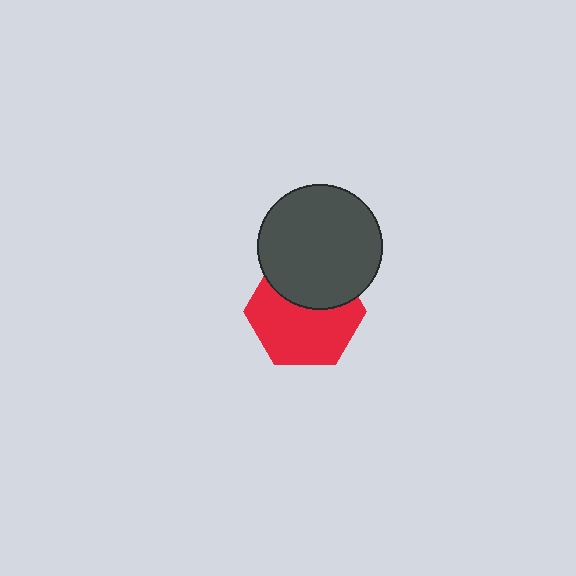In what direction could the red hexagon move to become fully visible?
The red hexagon could move down. That would shift it out from behind the dark gray circle entirely.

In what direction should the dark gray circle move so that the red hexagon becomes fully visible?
The dark gray circle should move up. That is the shortest direction to clear the overlap and leave the red hexagon fully visible.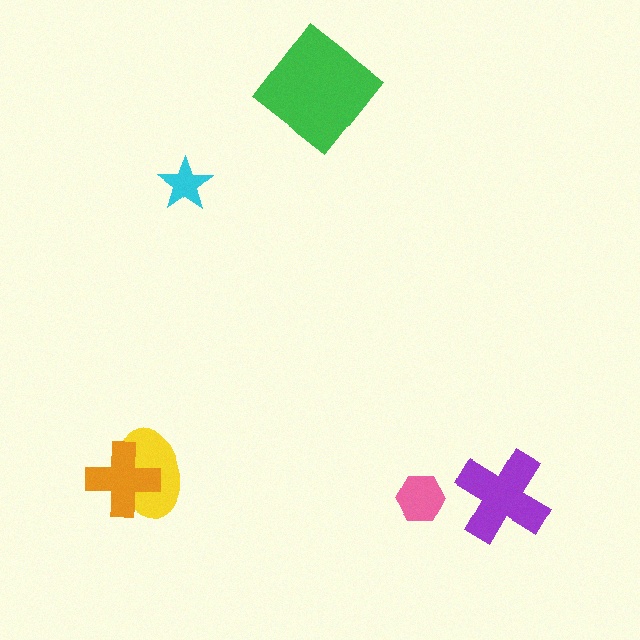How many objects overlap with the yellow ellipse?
1 object overlaps with the yellow ellipse.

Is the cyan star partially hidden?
No, no other shape covers it.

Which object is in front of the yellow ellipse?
The orange cross is in front of the yellow ellipse.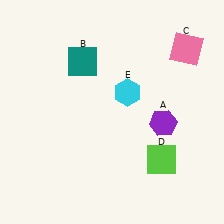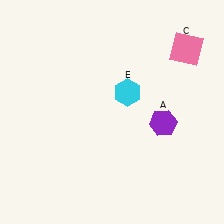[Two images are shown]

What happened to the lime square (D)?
The lime square (D) was removed in Image 2. It was in the bottom-right area of Image 1.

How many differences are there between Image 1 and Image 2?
There are 2 differences between the two images.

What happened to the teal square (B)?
The teal square (B) was removed in Image 2. It was in the top-left area of Image 1.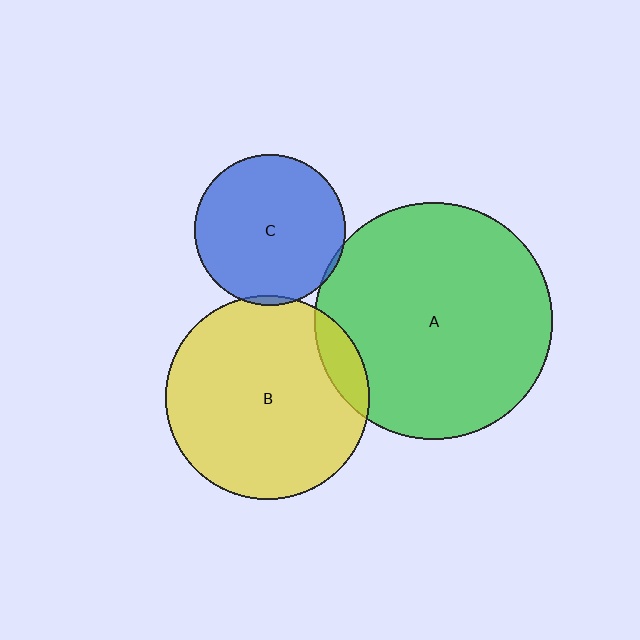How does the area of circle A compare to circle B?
Approximately 1.4 times.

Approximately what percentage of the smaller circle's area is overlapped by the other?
Approximately 10%.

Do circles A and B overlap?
Yes.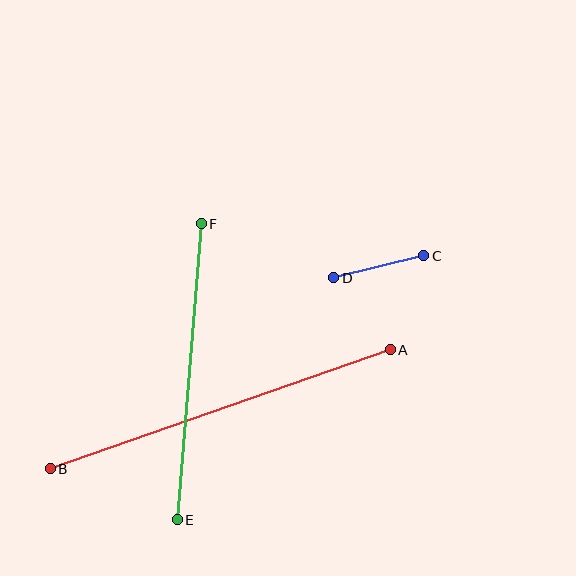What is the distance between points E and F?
The distance is approximately 297 pixels.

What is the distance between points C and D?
The distance is approximately 92 pixels.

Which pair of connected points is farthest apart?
Points A and B are farthest apart.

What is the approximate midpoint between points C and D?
The midpoint is at approximately (379, 267) pixels.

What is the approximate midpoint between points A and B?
The midpoint is at approximately (220, 409) pixels.